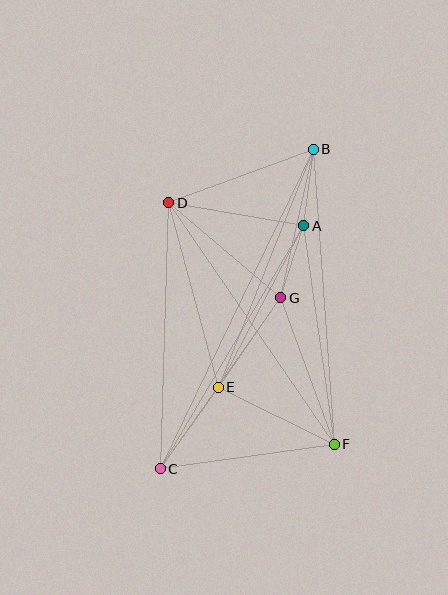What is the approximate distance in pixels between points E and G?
The distance between E and G is approximately 109 pixels.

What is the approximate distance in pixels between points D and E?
The distance between D and E is approximately 191 pixels.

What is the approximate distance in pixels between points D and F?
The distance between D and F is approximately 293 pixels.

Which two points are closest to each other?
Points A and G are closest to each other.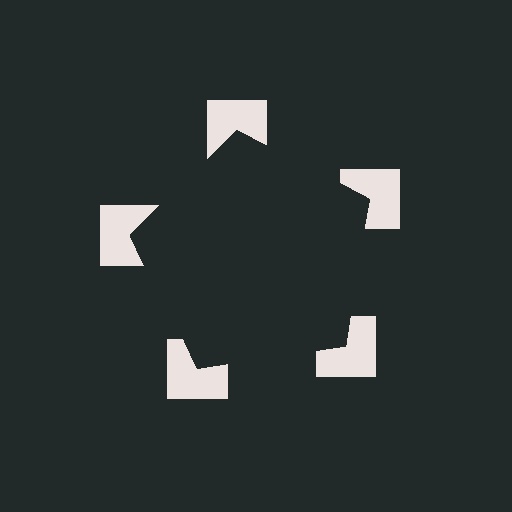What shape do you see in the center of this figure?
An illusory pentagon — its edges are inferred from the aligned wedge cuts in the notched squares, not physically drawn.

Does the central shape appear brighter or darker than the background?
It typically appears slightly darker than the background, even though no actual brightness change is drawn.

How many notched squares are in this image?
There are 5 — one at each vertex of the illusory pentagon.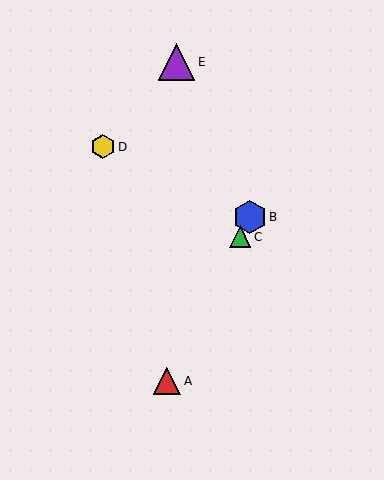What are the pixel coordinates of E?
Object E is at (177, 62).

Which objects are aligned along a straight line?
Objects A, B, C are aligned along a straight line.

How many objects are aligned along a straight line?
3 objects (A, B, C) are aligned along a straight line.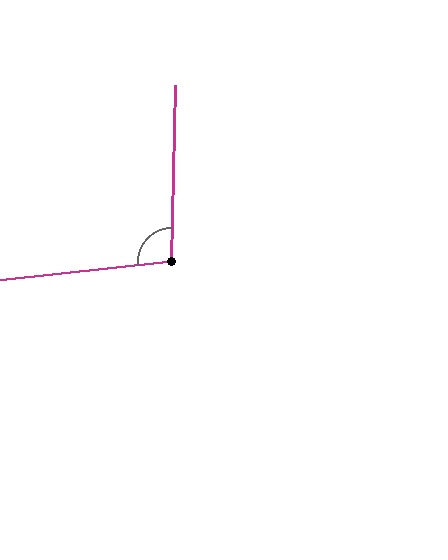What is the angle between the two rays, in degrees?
Approximately 97 degrees.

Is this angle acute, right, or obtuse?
It is obtuse.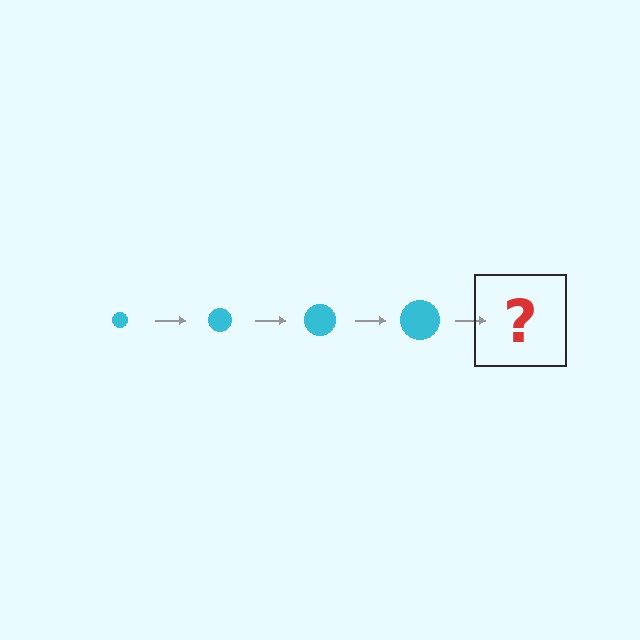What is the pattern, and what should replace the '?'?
The pattern is that the circle gets progressively larger each step. The '?' should be a cyan circle, larger than the previous one.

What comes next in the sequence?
The next element should be a cyan circle, larger than the previous one.